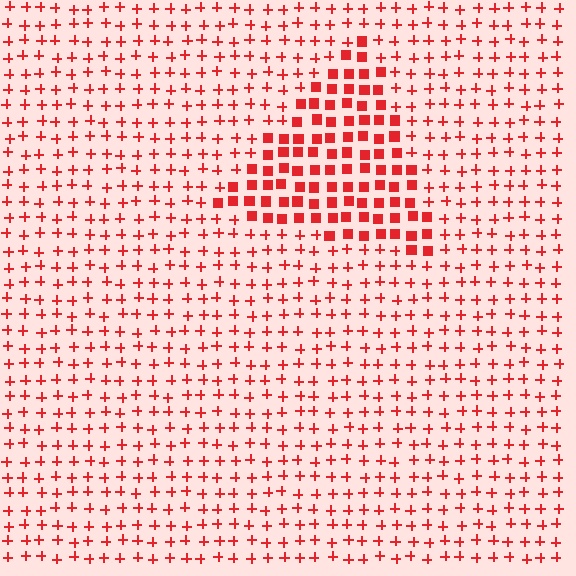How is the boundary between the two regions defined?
The boundary is defined by a change in element shape: squares inside vs. plus signs outside. All elements share the same color and spacing.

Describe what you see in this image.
The image is filled with small red elements arranged in a uniform grid. A triangle-shaped region contains squares, while the surrounding area contains plus signs. The boundary is defined purely by the change in element shape.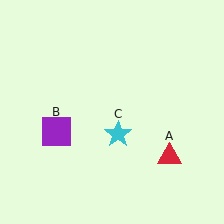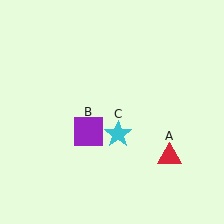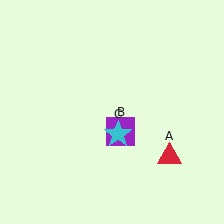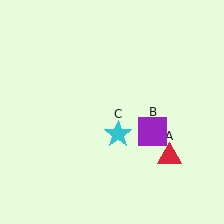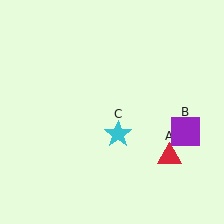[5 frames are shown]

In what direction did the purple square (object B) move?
The purple square (object B) moved right.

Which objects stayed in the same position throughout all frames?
Red triangle (object A) and cyan star (object C) remained stationary.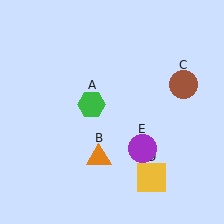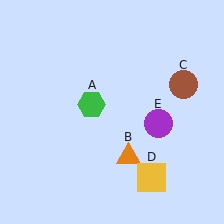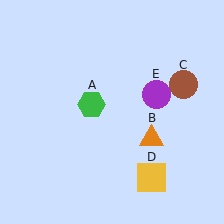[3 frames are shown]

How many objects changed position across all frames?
2 objects changed position: orange triangle (object B), purple circle (object E).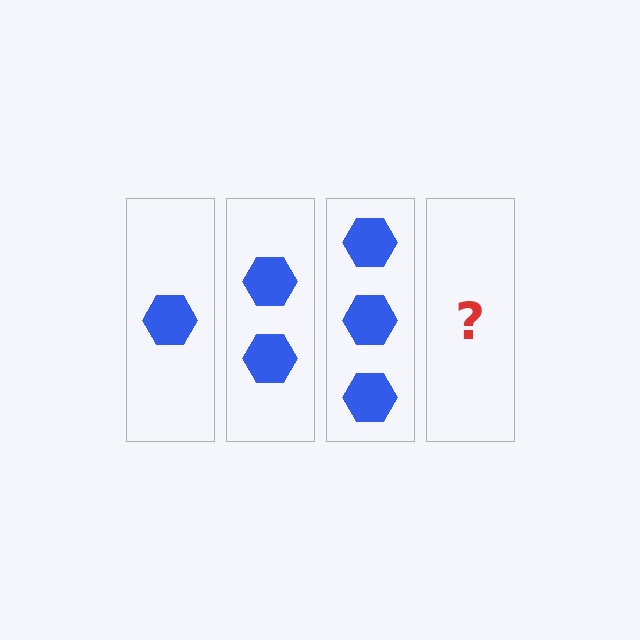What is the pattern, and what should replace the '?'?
The pattern is that each step adds one more hexagon. The '?' should be 4 hexagons.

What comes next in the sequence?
The next element should be 4 hexagons.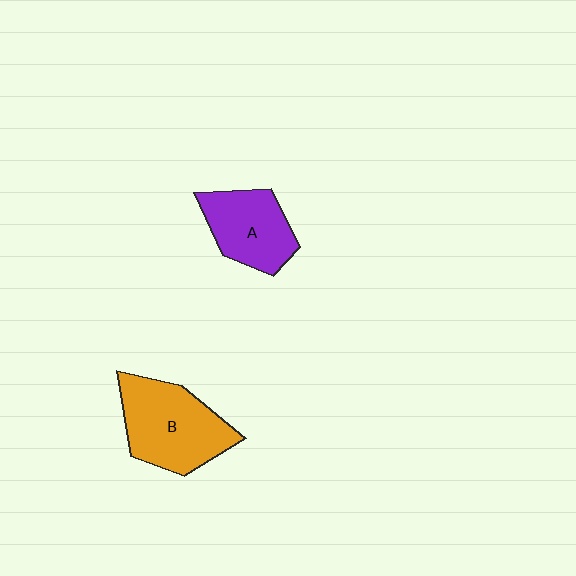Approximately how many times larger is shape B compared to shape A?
Approximately 1.4 times.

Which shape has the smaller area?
Shape A (purple).